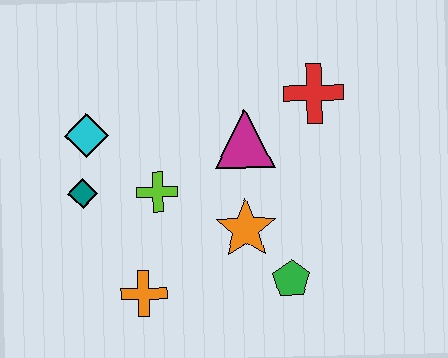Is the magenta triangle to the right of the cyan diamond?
Yes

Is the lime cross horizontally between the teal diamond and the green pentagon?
Yes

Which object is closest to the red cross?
The magenta triangle is closest to the red cross.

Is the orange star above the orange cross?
Yes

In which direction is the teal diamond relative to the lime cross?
The teal diamond is to the left of the lime cross.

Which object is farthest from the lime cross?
The red cross is farthest from the lime cross.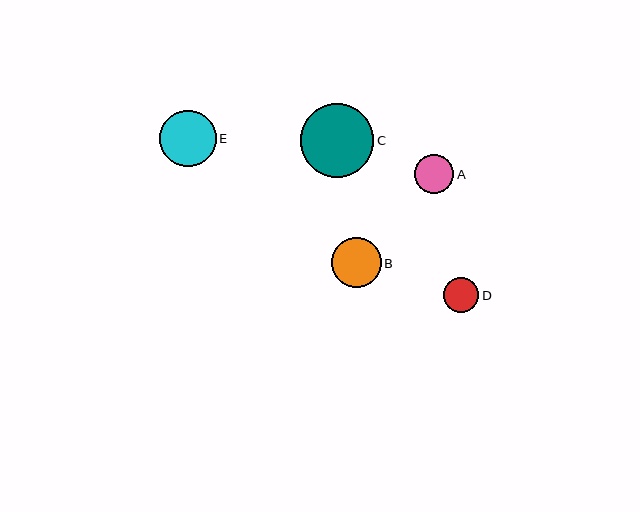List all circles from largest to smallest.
From largest to smallest: C, E, B, A, D.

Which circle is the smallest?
Circle D is the smallest with a size of approximately 35 pixels.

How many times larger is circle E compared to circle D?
Circle E is approximately 1.6 times the size of circle D.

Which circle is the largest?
Circle C is the largest with a size of approximately 73 pixels.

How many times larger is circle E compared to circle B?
Circle E is approximately 1.1 times the size of circle B.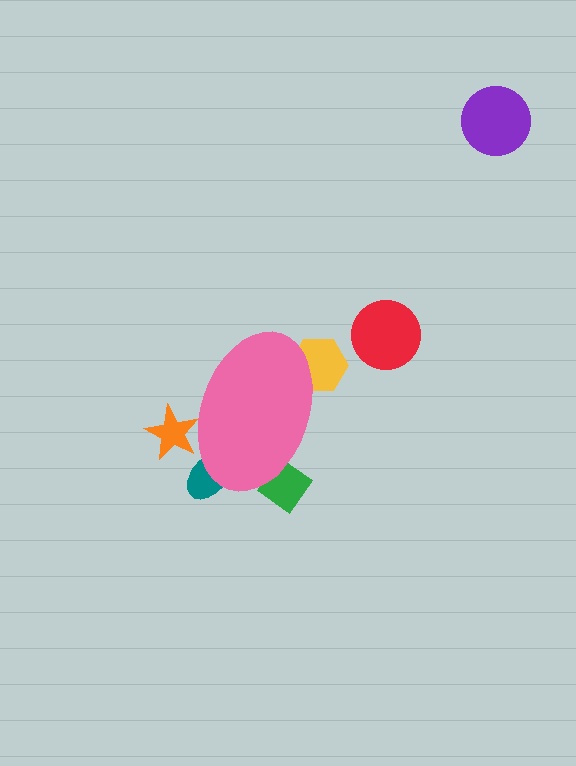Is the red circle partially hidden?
No, the red circle is fully visible.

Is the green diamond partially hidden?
Yes, the green diamond is partially hidden behind the pink ellipse.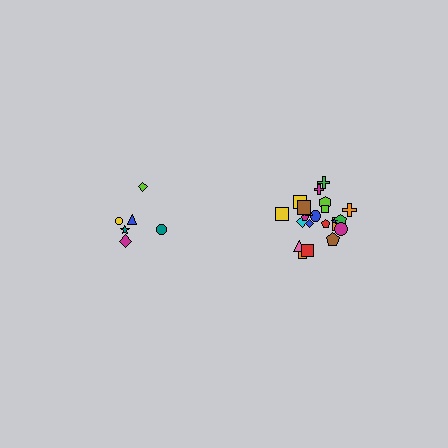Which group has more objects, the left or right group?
The right group.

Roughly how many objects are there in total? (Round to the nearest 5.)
Roughly 30 objects in total.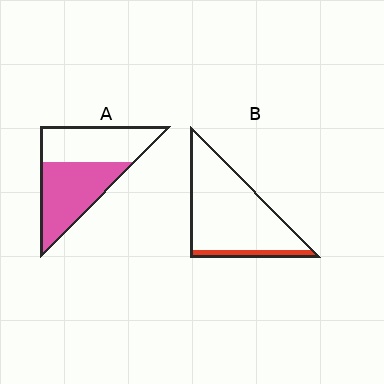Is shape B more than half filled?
No.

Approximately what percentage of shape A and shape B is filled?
A is approximately 55% and B is approximately 10%.